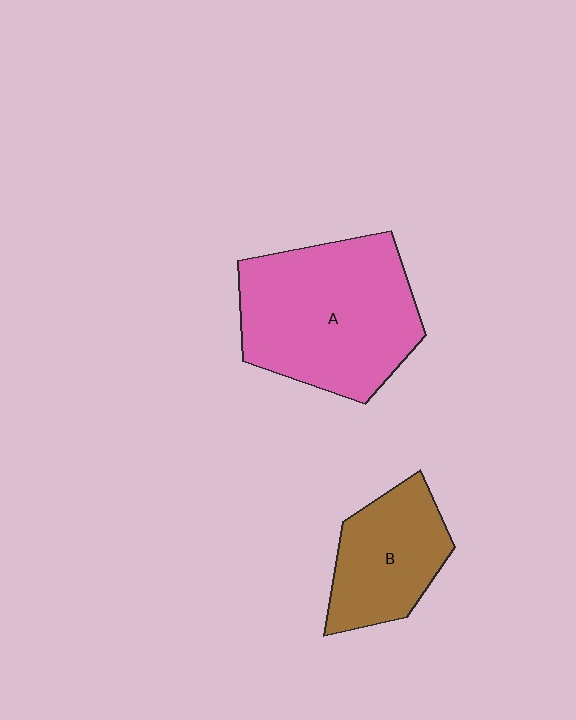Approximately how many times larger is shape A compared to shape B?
Approximately 1.8 times.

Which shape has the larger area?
Shape A (pink).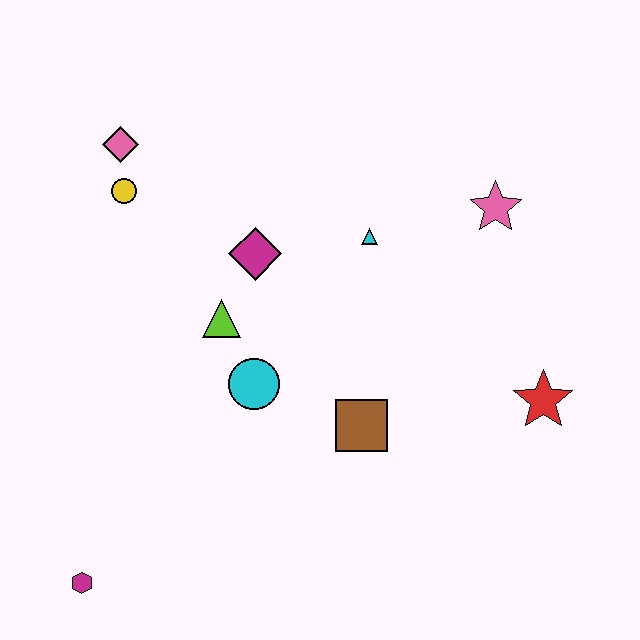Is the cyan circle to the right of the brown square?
No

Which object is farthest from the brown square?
The pink diamond is farthest from the brown square.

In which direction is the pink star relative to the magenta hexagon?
The pink star is to the right of the magenta hexagon.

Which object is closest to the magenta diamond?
The lime triangle is closest to the magenta diamond.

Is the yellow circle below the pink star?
No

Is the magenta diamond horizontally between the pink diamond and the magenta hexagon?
No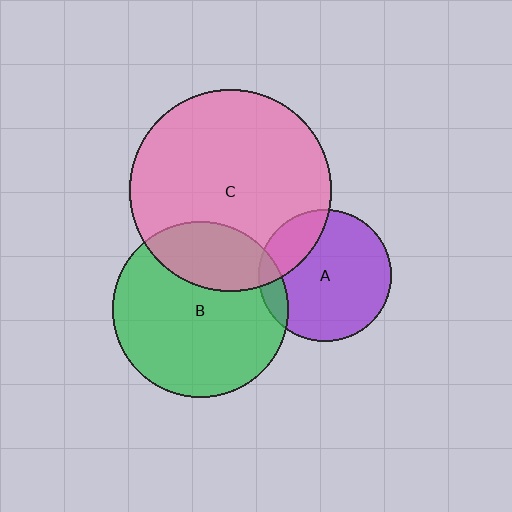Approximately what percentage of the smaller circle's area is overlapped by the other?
Approximately 20%.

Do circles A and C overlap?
Yes.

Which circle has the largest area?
Circle C (pink).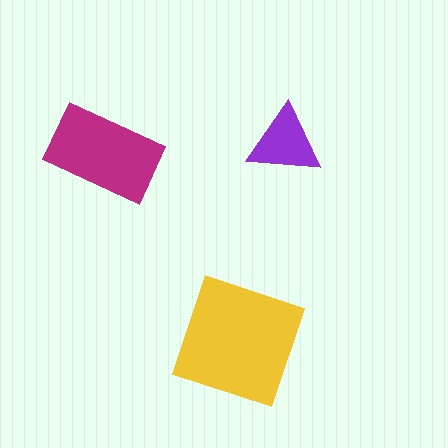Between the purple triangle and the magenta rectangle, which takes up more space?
The magenta rectangle.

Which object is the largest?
The yellow square.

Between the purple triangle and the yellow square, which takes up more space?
The yellow square.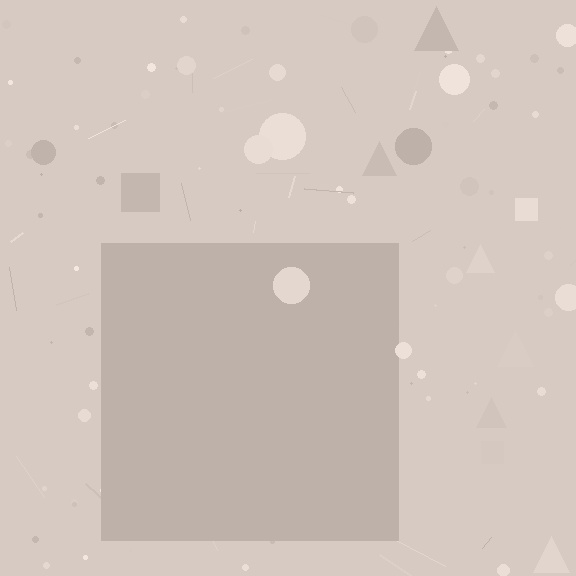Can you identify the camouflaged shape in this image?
The camouflaged shape is a square.